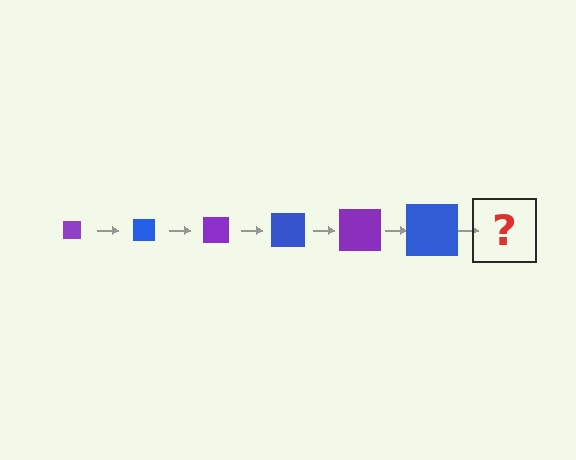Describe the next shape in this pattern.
It should be a purple square, larger than the previous one.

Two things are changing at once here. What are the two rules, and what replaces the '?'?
The two rules are that the square grows larger each step and the color cycles through purple and blue. The '?' should be a purple square, larger than the previous one.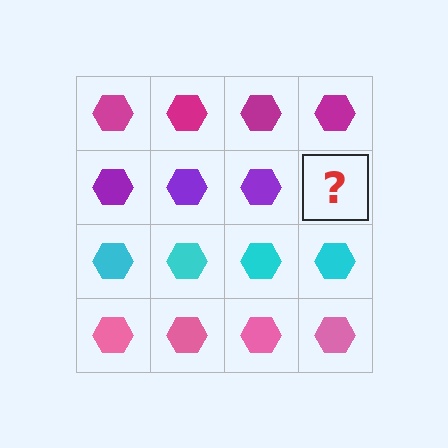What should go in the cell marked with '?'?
The missing cell should contain a purple hexagon.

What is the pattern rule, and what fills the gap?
The rule is that each row has a consistent color. The gap should be filled with a purple hexagon.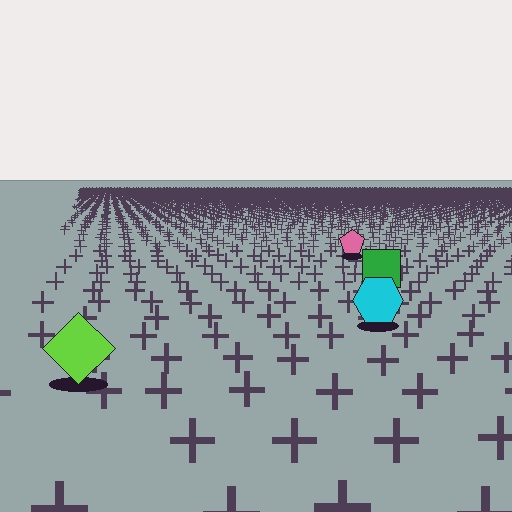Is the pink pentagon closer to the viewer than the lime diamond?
No. The lime diamond is closer — you can tell from the texture gradient: the ground texture is coarser near it.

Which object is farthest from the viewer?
The pink pentagon is farthest from the viewer. It appears smaller and the ground texture around it is denser.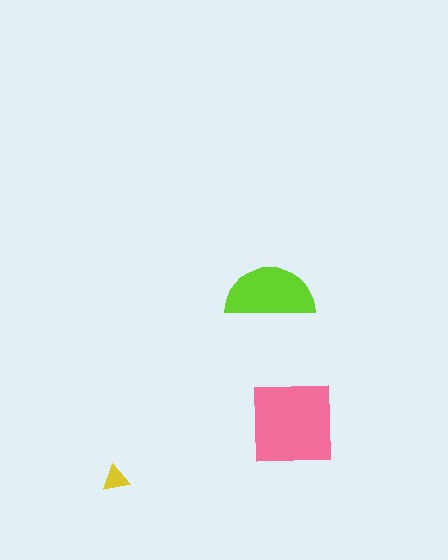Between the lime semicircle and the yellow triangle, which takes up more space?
The lime semicircle.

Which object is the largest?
The pink square.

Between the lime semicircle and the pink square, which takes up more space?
The pink square.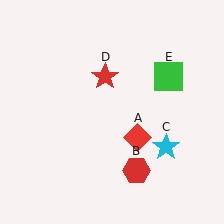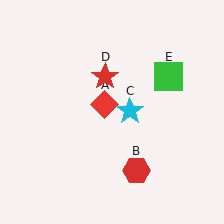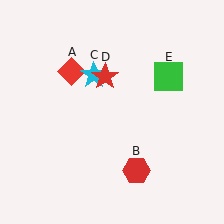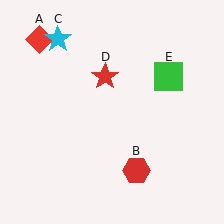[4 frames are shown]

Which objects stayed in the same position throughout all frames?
Red hexagon (object B) and red star (object D) and green square (object E) remained stationary.